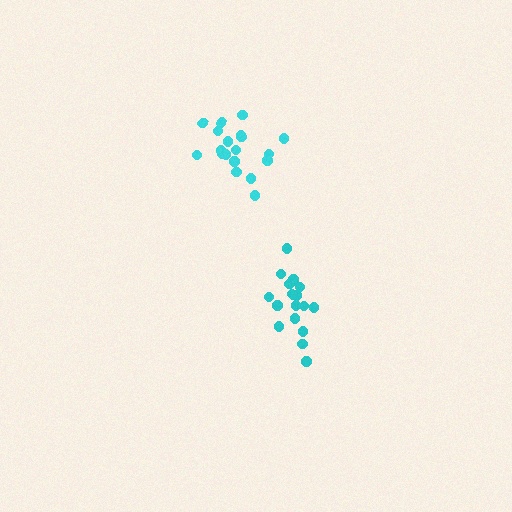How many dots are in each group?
Group 1: 18 dots, Group 2: 19 dots (37 total).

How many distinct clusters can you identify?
There are 2 distinct clusters.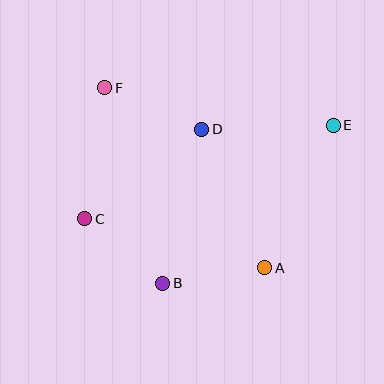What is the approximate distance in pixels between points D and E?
The distance between D and E is approximately 132 pixels.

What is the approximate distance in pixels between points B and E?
The distance between B and E is approximately 233 pixels.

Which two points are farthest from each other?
Points C and E are farthest from each other.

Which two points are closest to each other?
Points B and C are closest to each other.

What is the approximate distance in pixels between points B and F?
The distance between B and F is approximately 204 pixels.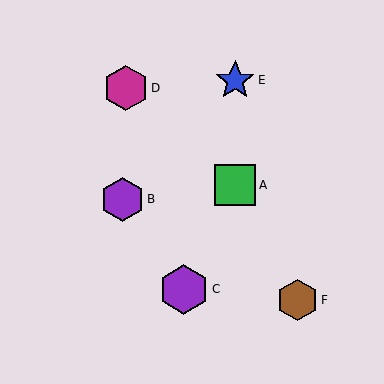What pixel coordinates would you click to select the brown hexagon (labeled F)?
Click at (297, 300) to select the brown hexagon F.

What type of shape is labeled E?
Shape E is a blue star.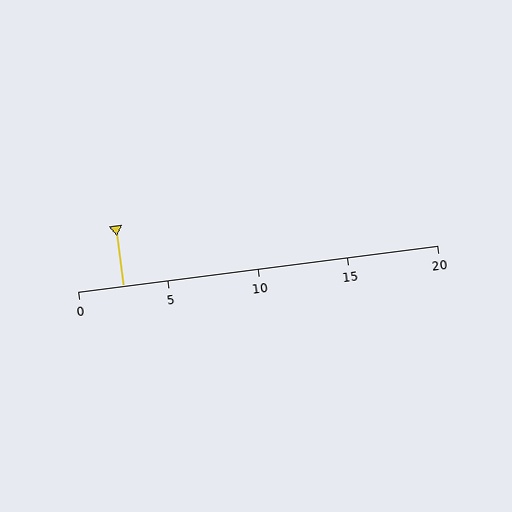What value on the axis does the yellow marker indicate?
The marker indicates approximately 2.5.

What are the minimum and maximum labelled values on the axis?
The axis runs from 0 to 20.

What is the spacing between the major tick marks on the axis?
The major ticks are spaced 5 apart.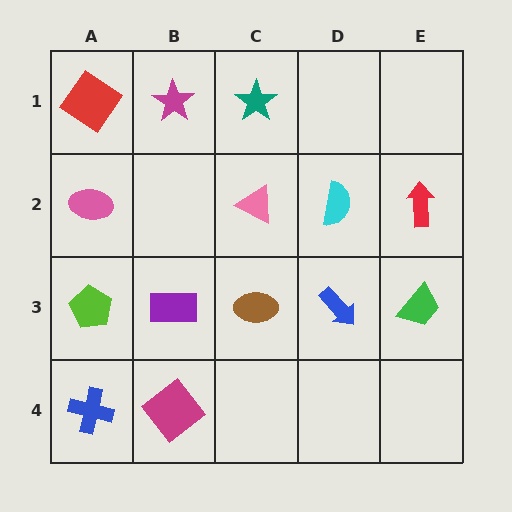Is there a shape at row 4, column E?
No, that cell is empty.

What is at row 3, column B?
A purple rectangle.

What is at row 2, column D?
A cyan semicircle.